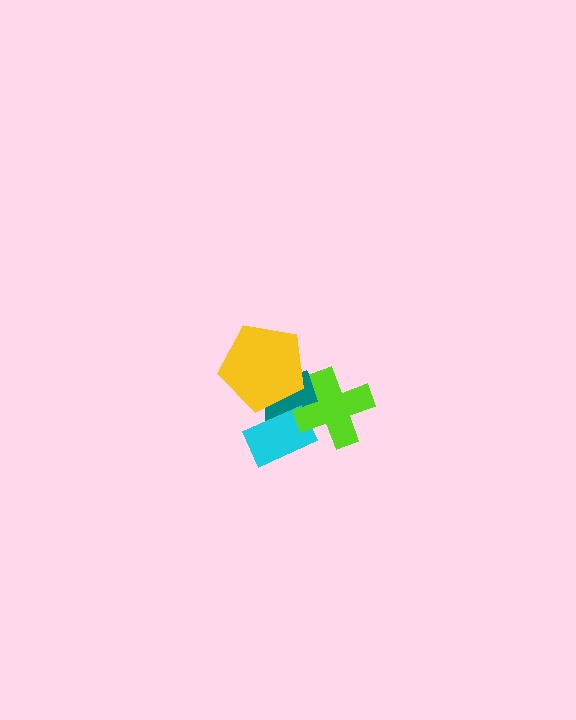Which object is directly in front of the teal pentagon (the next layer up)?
The cyan rectangle is directly in front of the teal pentagon.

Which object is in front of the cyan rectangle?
The lime cross is in front of the cyan rectangle.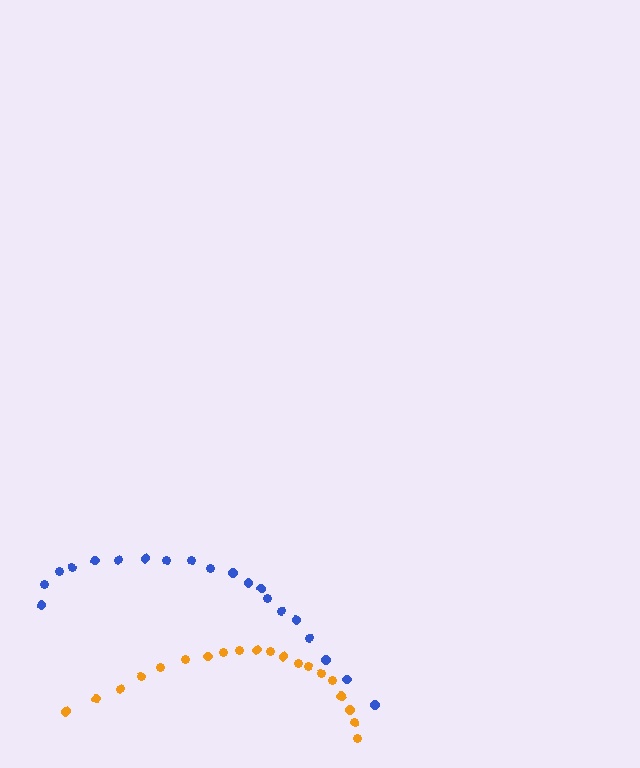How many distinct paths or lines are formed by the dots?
There are 2 distinct paths.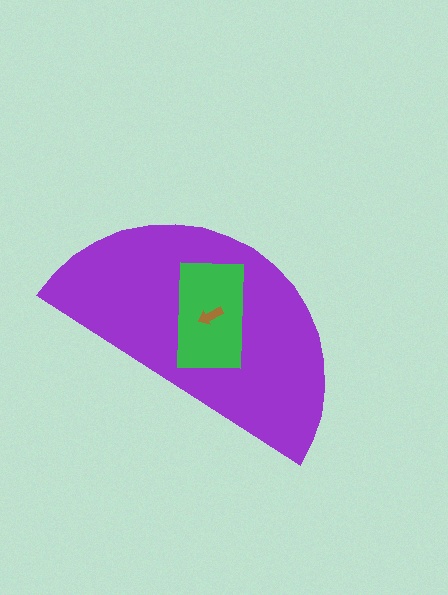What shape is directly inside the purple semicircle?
The green rectangle.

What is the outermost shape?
The purple semicircle.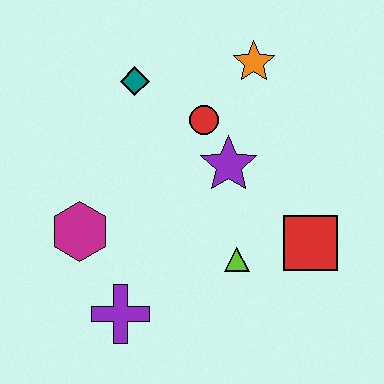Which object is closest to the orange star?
The red circle is closest to the orange star.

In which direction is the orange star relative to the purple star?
The orange star is above the purple star.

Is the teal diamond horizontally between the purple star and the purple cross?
Yes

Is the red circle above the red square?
Yes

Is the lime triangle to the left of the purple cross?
No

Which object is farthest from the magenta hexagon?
The orange star is farthest from the magenta hexagon.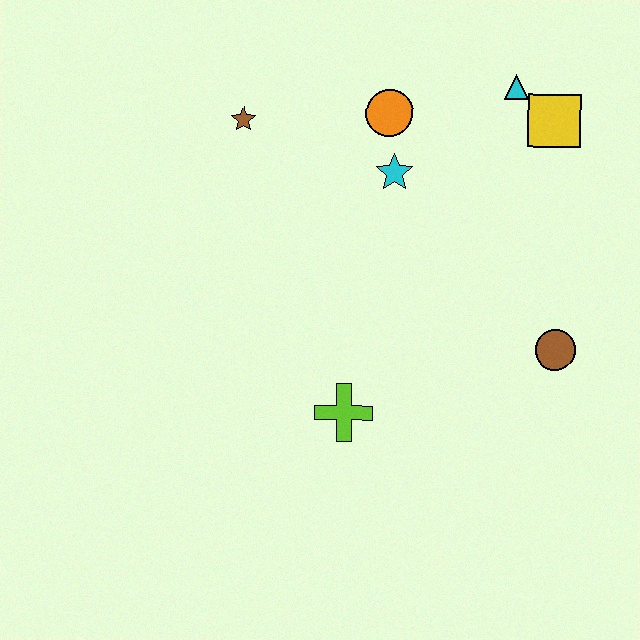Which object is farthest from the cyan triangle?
The lime cross is farthest from the cyan triangle.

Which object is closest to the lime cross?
The brown circle is closest to the lime cross.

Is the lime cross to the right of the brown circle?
No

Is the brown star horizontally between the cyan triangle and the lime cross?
No